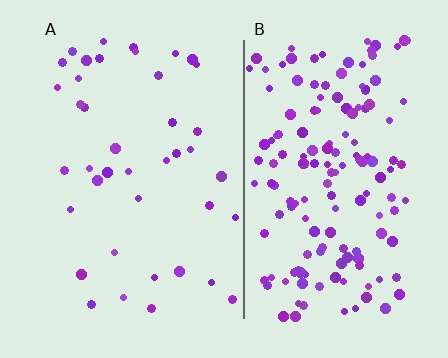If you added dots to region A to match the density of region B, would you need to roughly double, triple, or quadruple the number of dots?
Approximately quadruple.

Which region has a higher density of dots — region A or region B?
B (the right).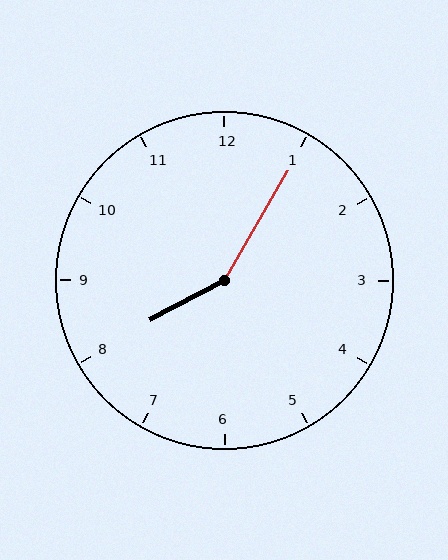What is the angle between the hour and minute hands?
Approximately 148 degrees.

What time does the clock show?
8:05.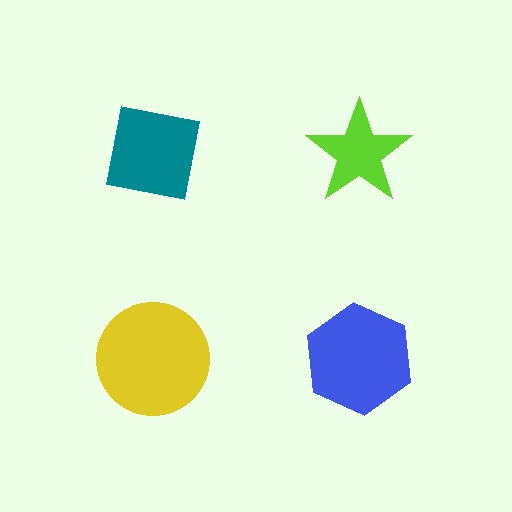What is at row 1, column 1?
A teal square.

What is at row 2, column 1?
A yellow circle.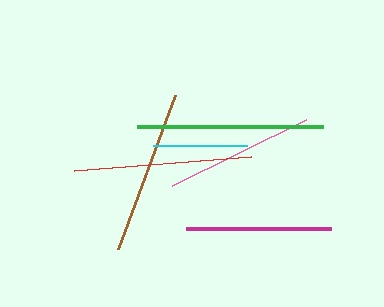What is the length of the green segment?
The green segment is approximately 186 pixels long.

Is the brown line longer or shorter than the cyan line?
The brown line is longer than the cyan line.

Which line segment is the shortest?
The cyan line is the shortest at approximately 94 pixels.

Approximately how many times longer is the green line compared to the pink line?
The green line is approximately 1.3 times the length of the pink line.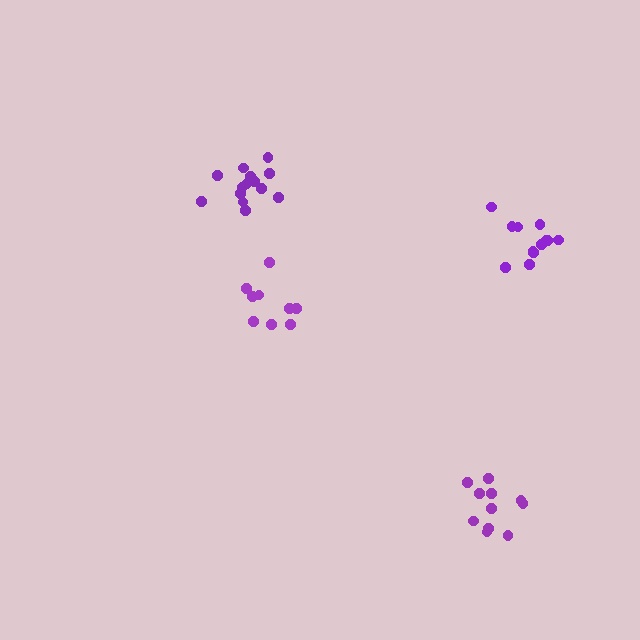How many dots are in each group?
Group 1: 9 dots, Group 2: 12 dots, Group 3: 11 dots, Group 4: 14 dots (46 total).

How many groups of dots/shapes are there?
There are 4 groups.